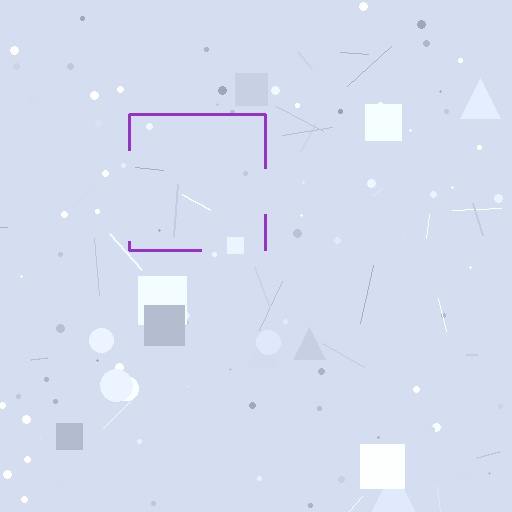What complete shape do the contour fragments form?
The contour fragments form a square.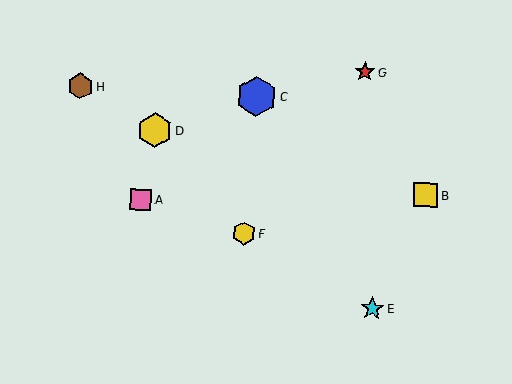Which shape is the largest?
The blue hexagon (labeled C) is the largest.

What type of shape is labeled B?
Shape B is a yellow square.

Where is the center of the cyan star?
The center of the cyan star is at (372, 309).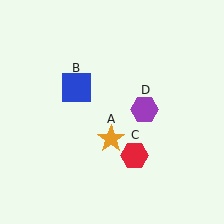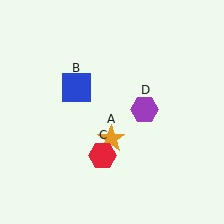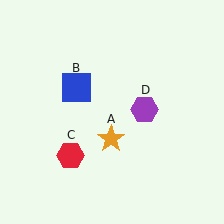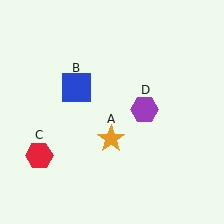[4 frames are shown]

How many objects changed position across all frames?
1 object changed position: red hexagon (object C).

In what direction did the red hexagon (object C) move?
The red hexagon (object C) moved left.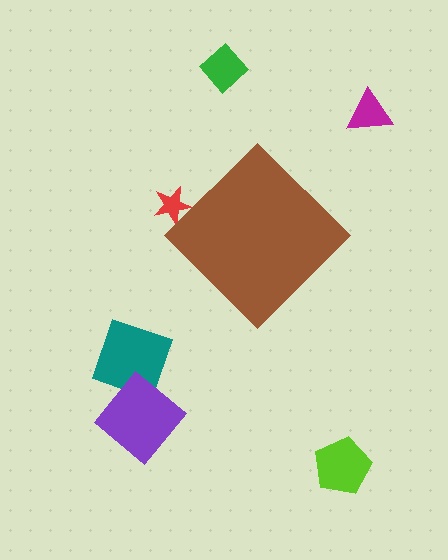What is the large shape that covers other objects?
A brown diamond.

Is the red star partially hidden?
Yes, the red star is partially hidden behind the brown diamond.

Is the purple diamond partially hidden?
No, the purple diamond is fully visible.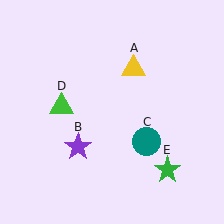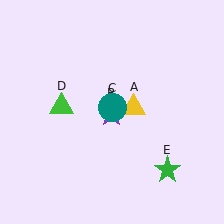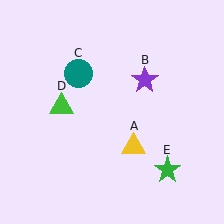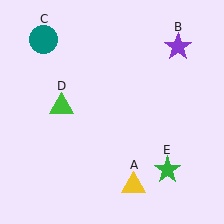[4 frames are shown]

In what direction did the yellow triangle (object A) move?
The yellow triangle (object A) moved down.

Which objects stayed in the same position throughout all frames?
Green triangle (object D) and green star (object E) remained stationary.